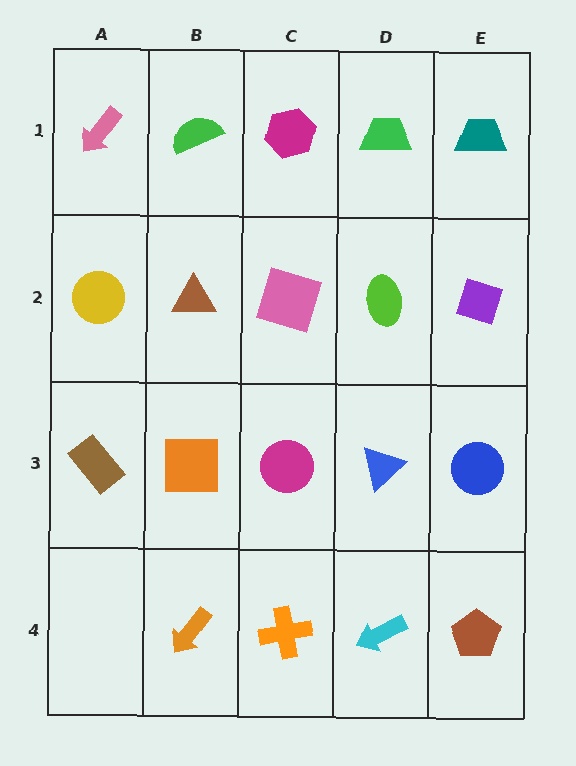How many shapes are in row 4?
4 shapes.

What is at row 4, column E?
A brown pentagon.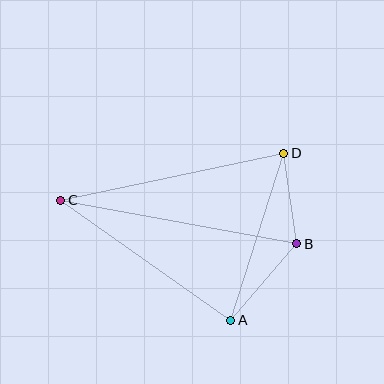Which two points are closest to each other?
Points B and D are closest to each other.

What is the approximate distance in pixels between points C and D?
The distance between C and D is approximately 228 pixels.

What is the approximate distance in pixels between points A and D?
The distance between A and D is approximately 175 pixels.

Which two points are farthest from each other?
Points B and C are farthest from each other.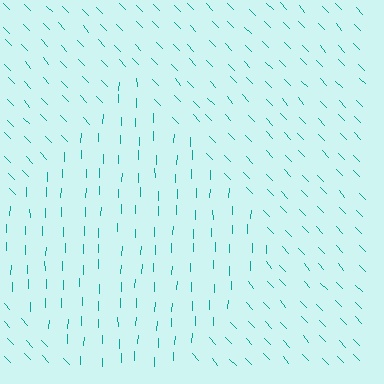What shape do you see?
I see a diamond.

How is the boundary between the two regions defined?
The boundary is defined purely by a change in line orientation (approximately 45 degrees difference). All lines are the same color and thickness.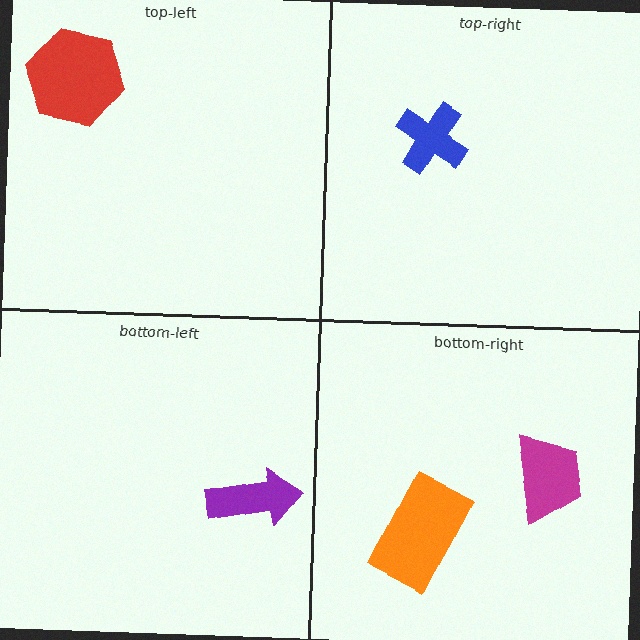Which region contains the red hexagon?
The top-left region.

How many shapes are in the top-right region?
1.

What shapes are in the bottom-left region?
The purple arrow.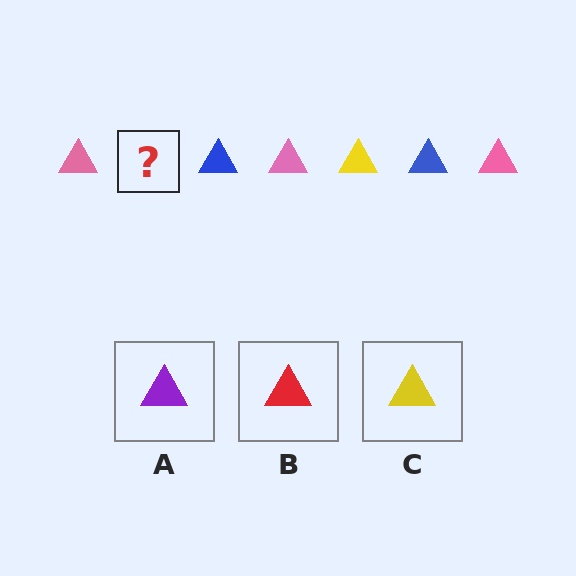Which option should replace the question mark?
Option C.